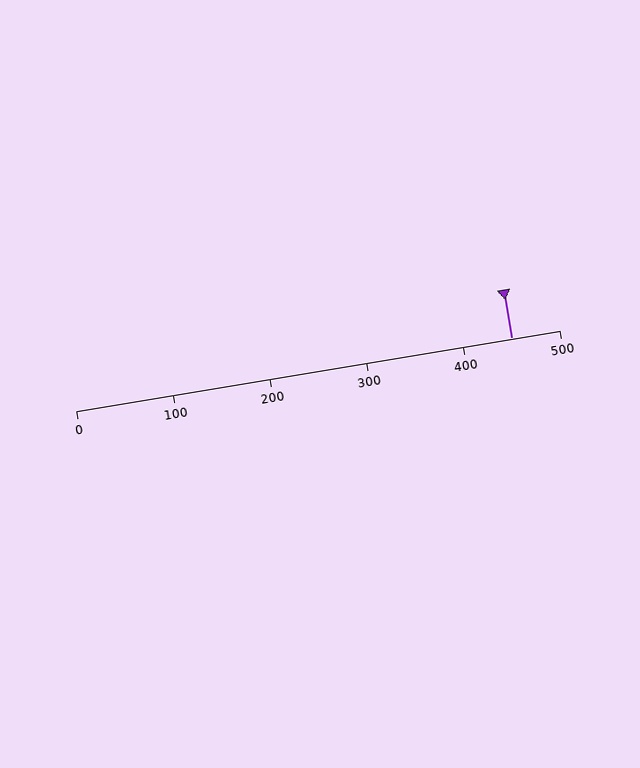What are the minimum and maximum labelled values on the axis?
The axis runs from 0 to 500.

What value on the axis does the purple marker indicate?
The marker indicates approximately 450.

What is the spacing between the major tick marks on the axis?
The major ticks are spaced 100 apart.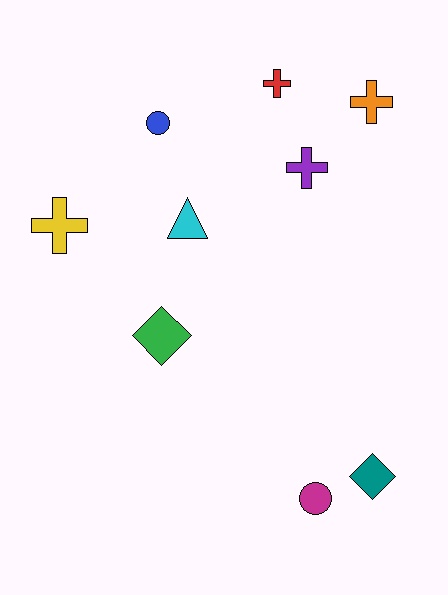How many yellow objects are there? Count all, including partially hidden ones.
There is 1 yellow object.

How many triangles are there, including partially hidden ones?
There is 1 triangle.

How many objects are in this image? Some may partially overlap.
There are 9 objects.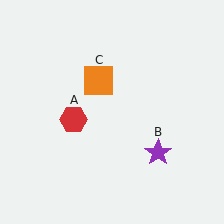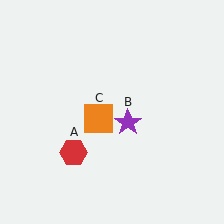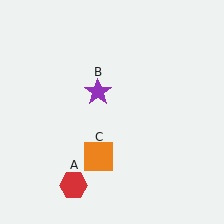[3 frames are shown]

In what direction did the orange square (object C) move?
The orange square (object C) moved down.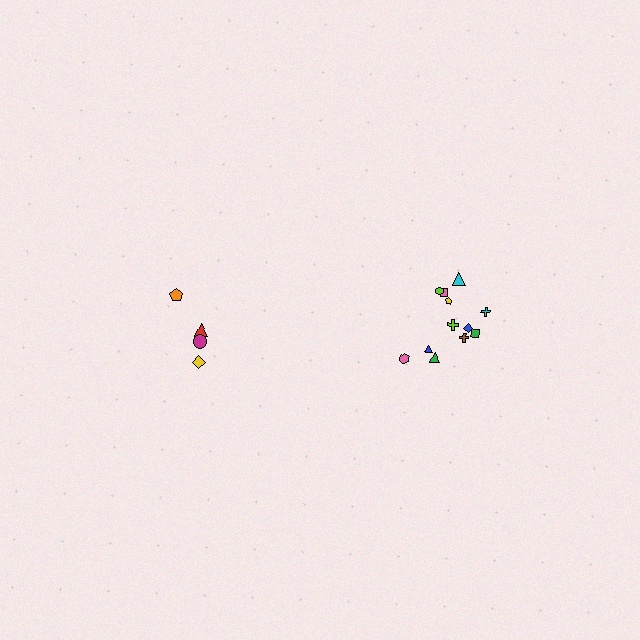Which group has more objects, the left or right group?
The right group.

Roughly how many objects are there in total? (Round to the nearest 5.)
Roughly 15 objects in total.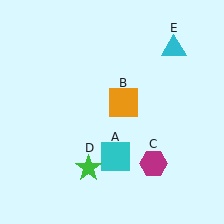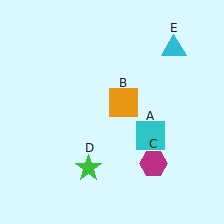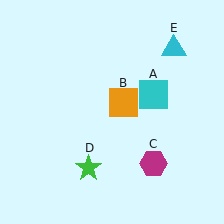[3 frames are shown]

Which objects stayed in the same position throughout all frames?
Orange square (object B) and magenta hexagon (object C) and green star (object D) and cyan triangle (object E) remained stationary.